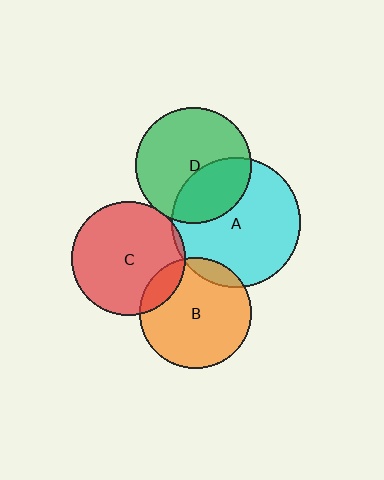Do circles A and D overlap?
Yes.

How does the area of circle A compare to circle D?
Approximately 1.2 times.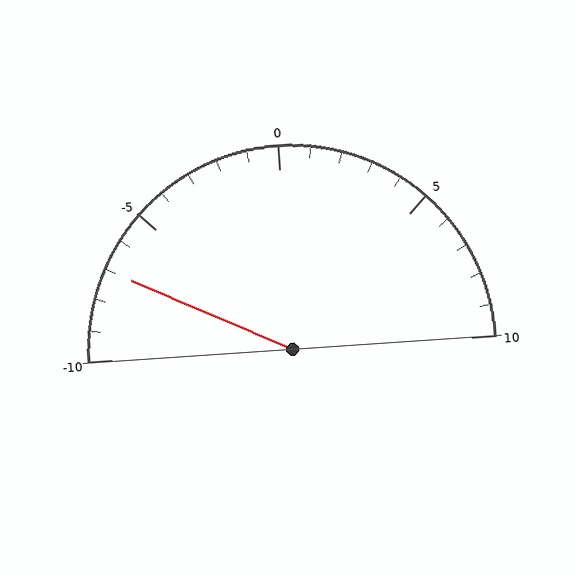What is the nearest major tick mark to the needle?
The nearest major tick mark is -5.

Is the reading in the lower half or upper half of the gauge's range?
The reading is in the lower half of the range (-10 to 10).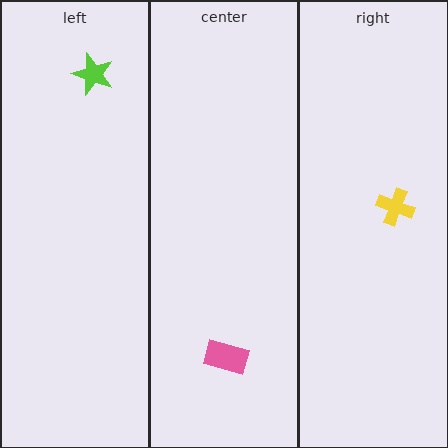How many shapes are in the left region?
1.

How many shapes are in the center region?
1.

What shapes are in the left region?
The lime star.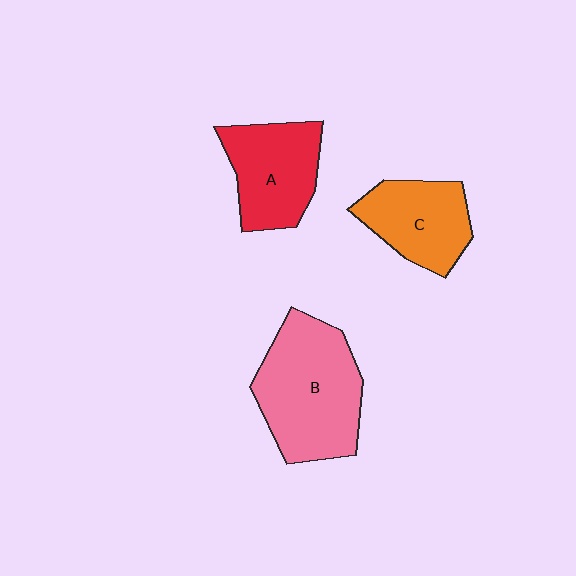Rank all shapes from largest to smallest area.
From largest to smallest: B (pink), A (red), C (orange).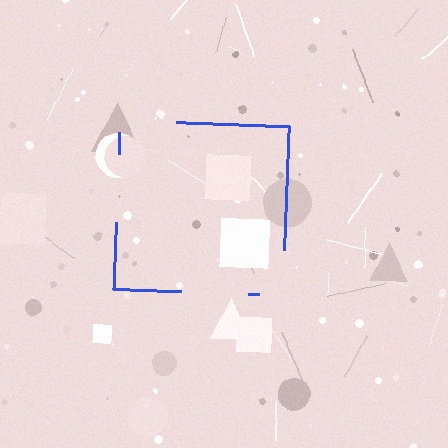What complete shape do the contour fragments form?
The contour fragments form a square.